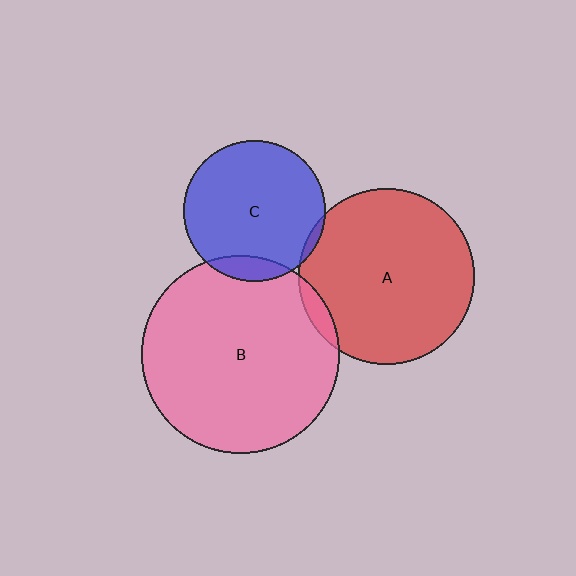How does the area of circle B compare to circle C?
Approximately 2.0 times.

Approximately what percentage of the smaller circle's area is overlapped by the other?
Approximately 10%.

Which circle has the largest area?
Circle B (pink).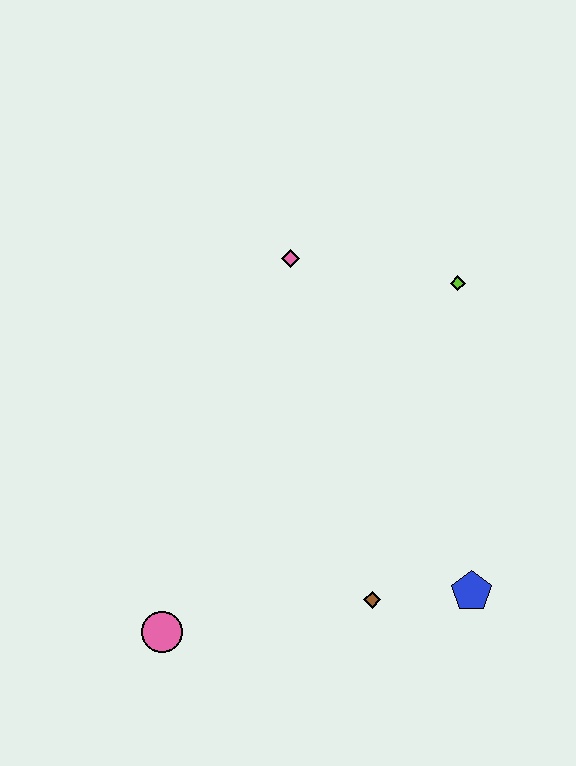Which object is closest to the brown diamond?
The blue pentagon is closest to the brown diamond.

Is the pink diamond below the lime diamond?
No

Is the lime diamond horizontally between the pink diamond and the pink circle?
No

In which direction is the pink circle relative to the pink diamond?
The pink circle is below the pink diamond.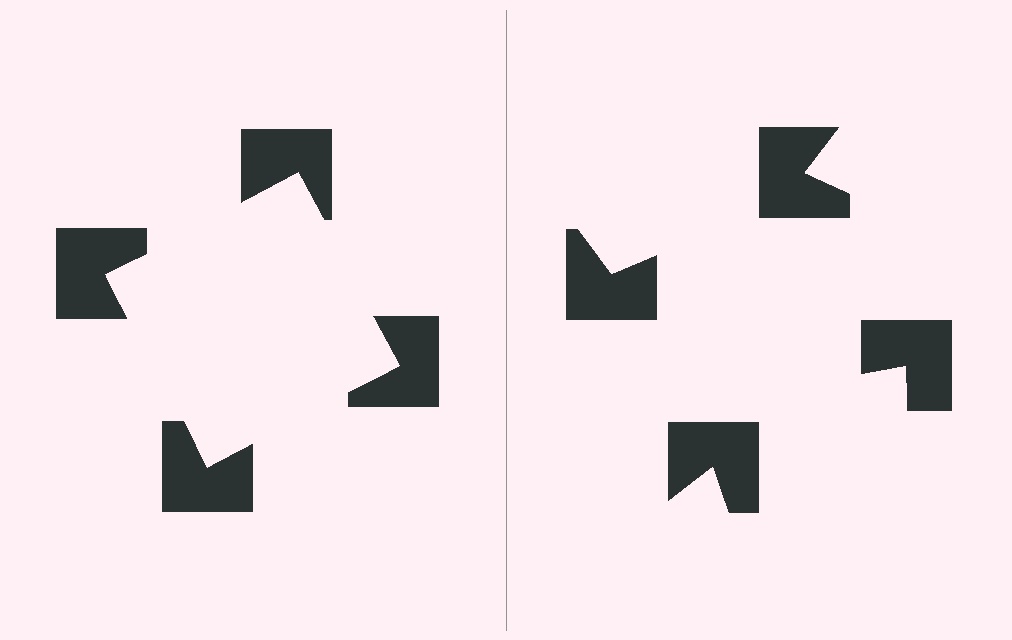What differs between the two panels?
The notched squares are positioned identically on both sides; only the wedge orientations differ. On the left they align to a square; on the right they are misaligned.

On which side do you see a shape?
An illusory square appears on the left side. On the right side the wedge cuts are rotated, so no coherent shape forms.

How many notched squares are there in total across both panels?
8 — 4 on each side.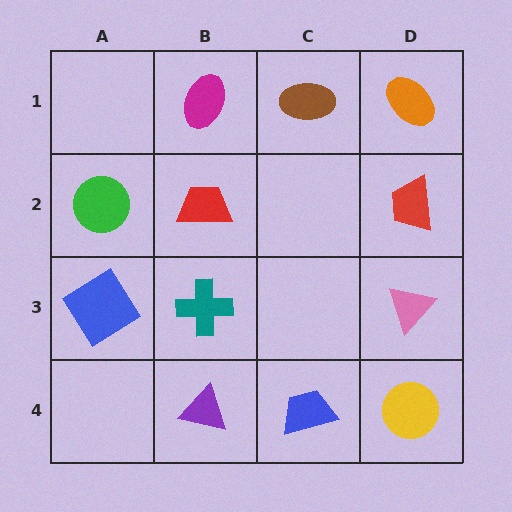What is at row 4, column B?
A purple triangle.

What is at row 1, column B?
A magenta ellipse.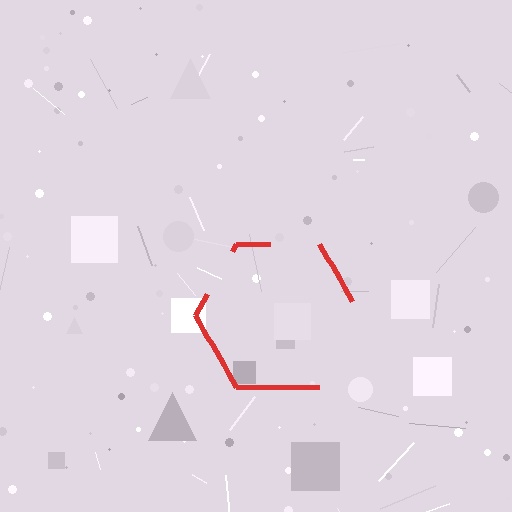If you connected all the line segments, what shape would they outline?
They would outline a hexagon.